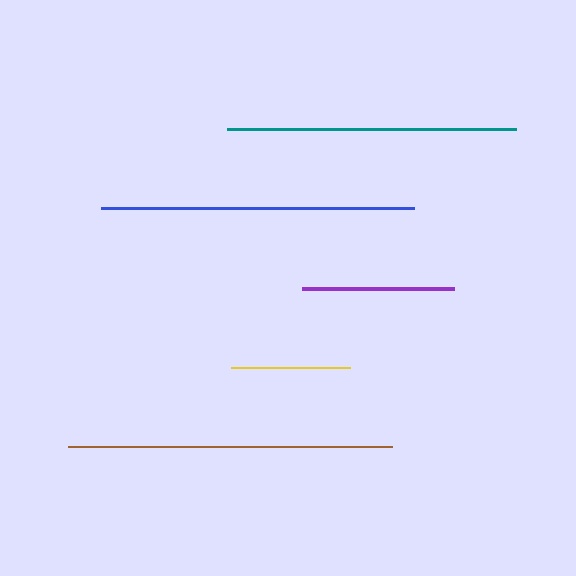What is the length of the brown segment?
The brown segment is approximately 324 pixels long.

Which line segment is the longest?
The brown line is the longest at approximately 324 pixels.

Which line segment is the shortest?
The yellow line is the shortest at approximately 119 pixels.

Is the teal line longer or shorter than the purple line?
The teal line is longer than the purple line.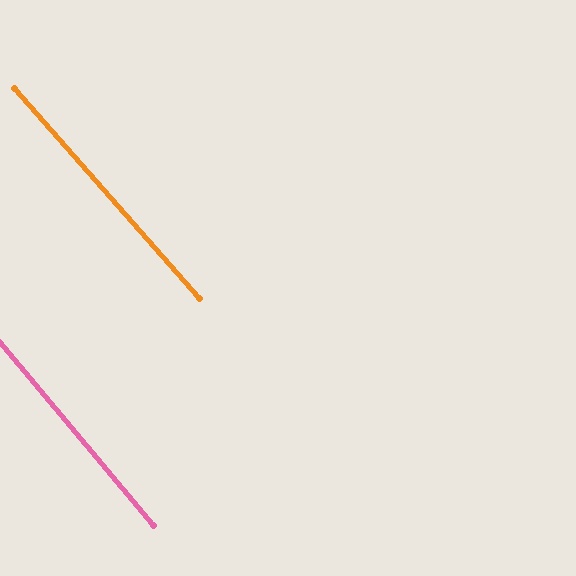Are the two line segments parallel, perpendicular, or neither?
Parallel — their directions differ by only 1.2°.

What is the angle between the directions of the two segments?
Approximately 1 degree.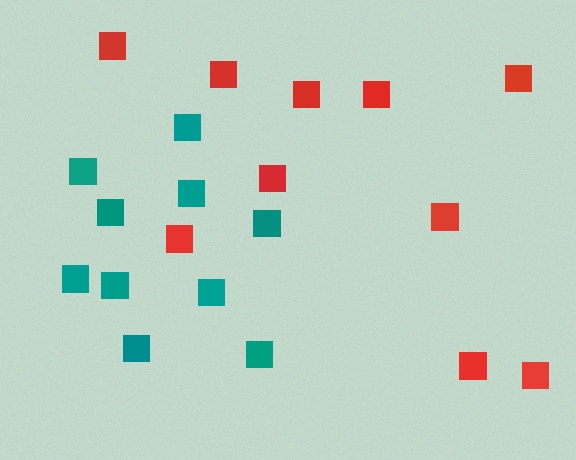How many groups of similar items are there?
There are 2 groups: one group of red squares (10) and one group of teal squares (10).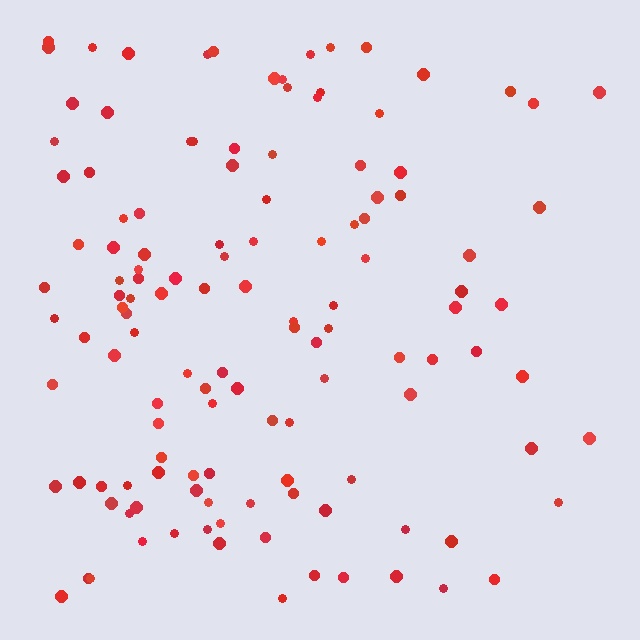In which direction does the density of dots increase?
From right to left, with the left side densest.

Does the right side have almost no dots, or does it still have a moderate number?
Still a moderate number, just noticeably fewer than the left.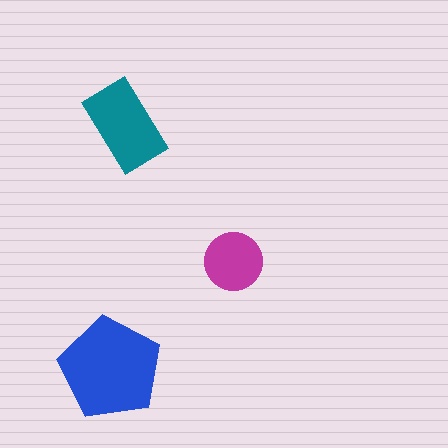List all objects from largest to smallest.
The blue pentagon, the teal rectangle, the magenta circle.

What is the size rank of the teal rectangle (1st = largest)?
2nd.